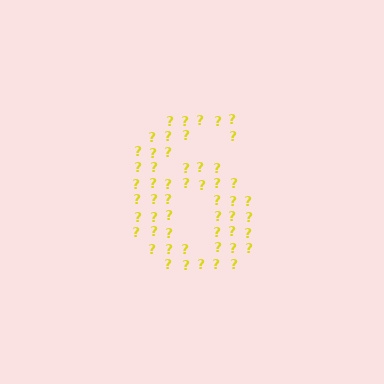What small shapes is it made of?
It is made of small question marks.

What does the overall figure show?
The overall figure shows the digit 6.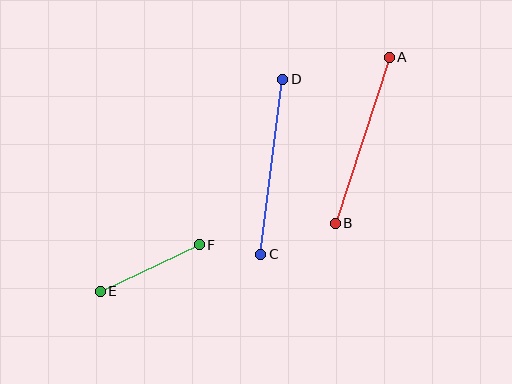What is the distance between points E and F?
The distance is approximately 109 pixels.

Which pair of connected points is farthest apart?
Points C and D are farthest apart.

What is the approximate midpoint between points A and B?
The midpoint is at approximately (362, 140) pixels.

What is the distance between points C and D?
The distance is approximately 176 pixels.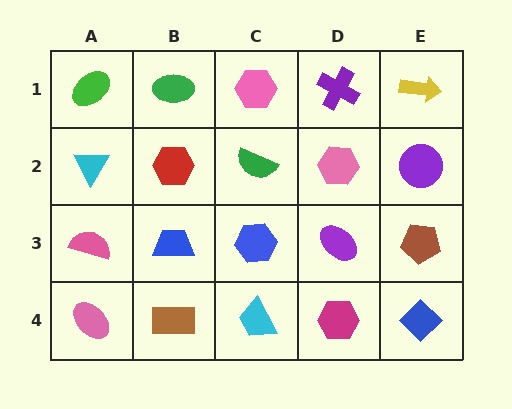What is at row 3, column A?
A pink semicircle.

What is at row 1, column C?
A pink hexagon.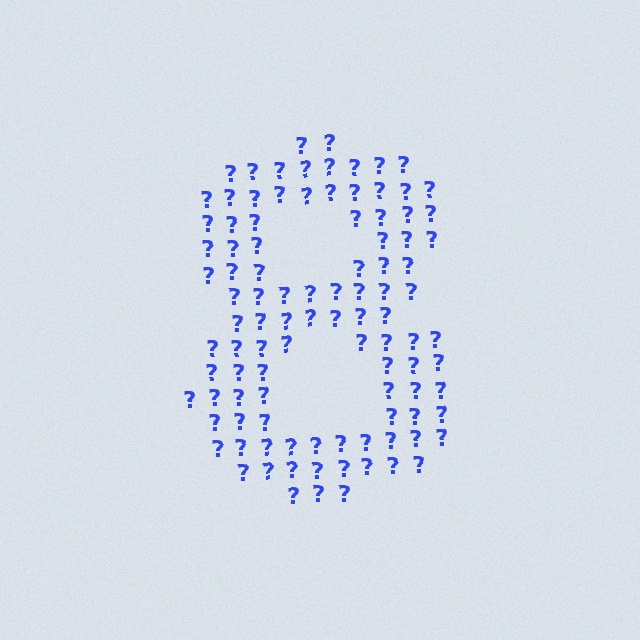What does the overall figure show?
The overall figure shows the digit 8.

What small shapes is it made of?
It is made of small question marks.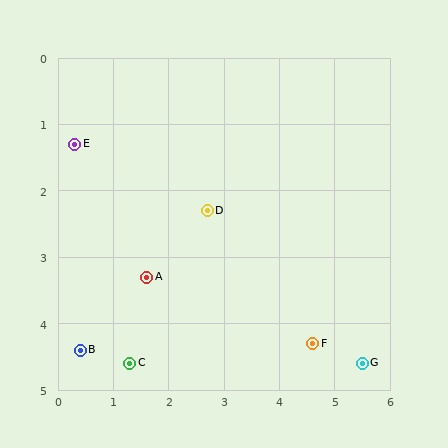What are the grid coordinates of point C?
Point C is at approximately (1.3, 4.6).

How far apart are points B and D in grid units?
Points B and D are about 3.1 grid units apart.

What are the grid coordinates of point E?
Point E is at approximately (0.3, 1.3).